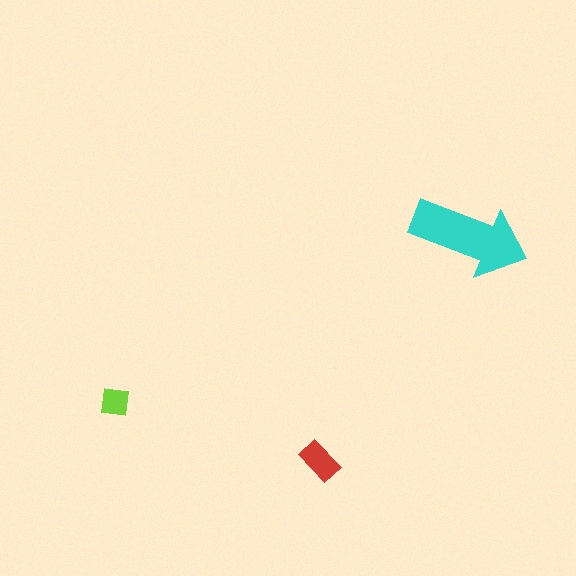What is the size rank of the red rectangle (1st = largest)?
2nd.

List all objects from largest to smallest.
The cyan arrow, the red rectangle, the lime square.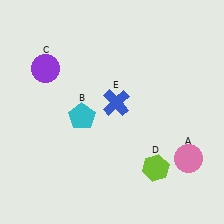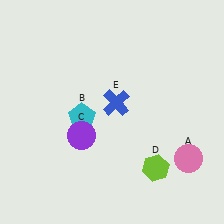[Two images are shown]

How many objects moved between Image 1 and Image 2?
1 object moved between the two images.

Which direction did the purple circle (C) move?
The purple circle (C) moved down.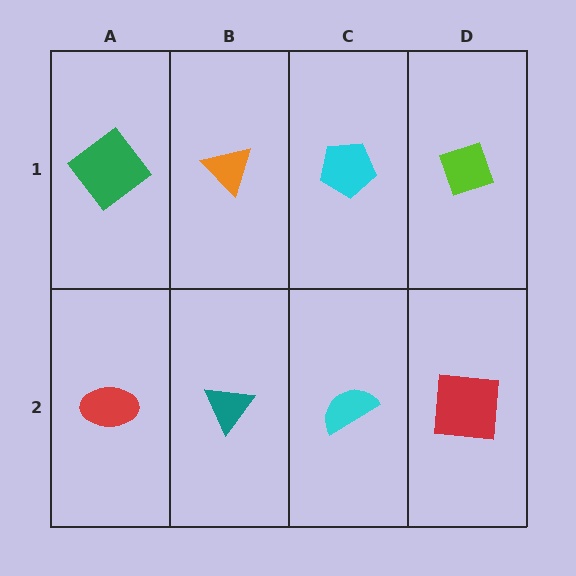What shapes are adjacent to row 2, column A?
A green diamond (row 1, column A), a teal triangle (row 2, column B).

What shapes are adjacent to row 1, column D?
A red square (row 2, column D), a cyan pentagon (row 1, column C).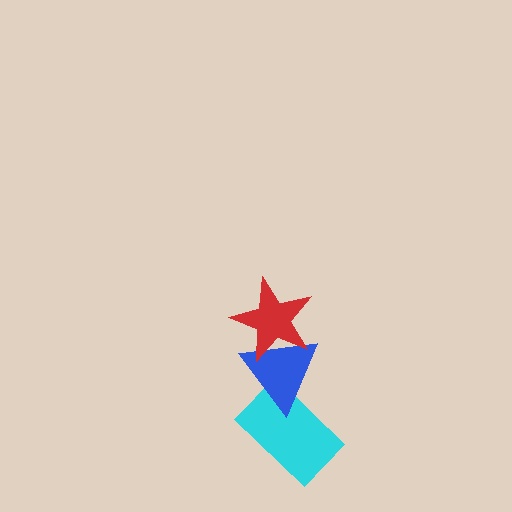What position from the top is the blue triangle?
The blue triangle is 2nd from the top.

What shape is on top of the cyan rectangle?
The blue triangle is on top of the cyan rectangle.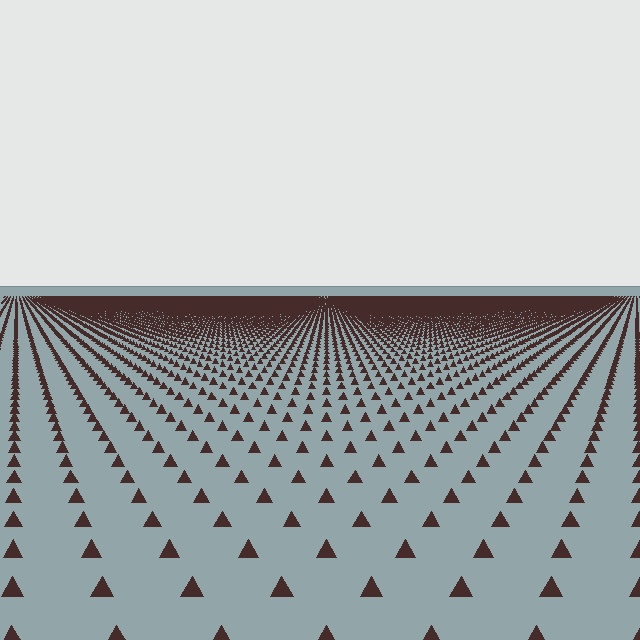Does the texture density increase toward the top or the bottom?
Density increases toward the top.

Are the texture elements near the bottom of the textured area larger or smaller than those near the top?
Larger. Near the bottom, elements are closer to the viewer and appear at a bigger on-screen size.